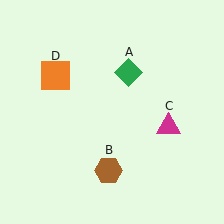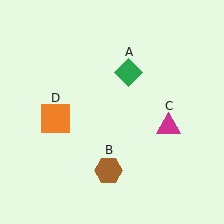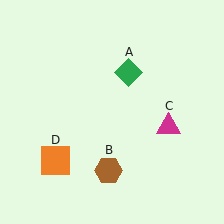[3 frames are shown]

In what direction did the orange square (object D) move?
The orange square (object D) moved down.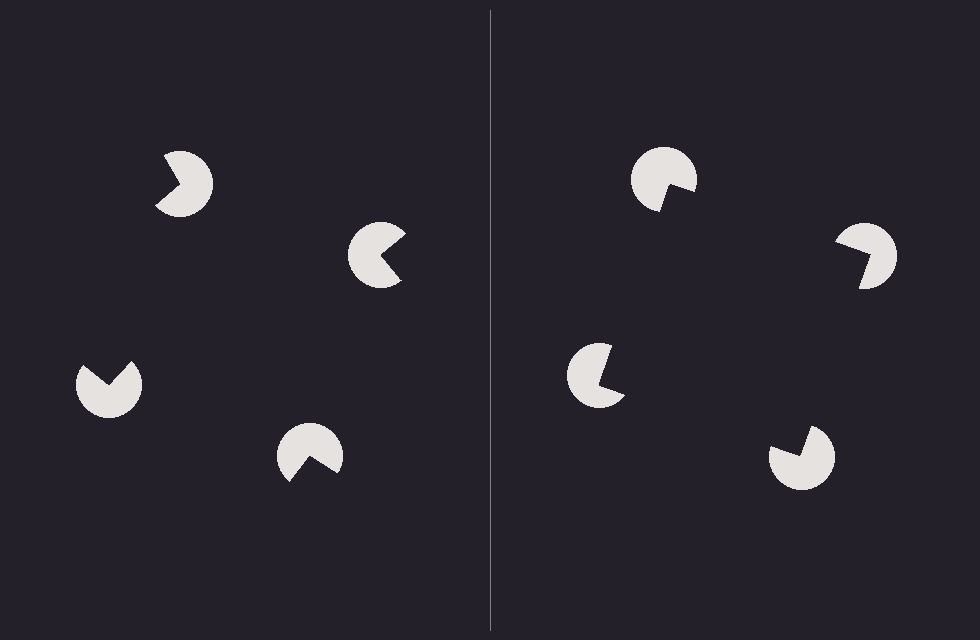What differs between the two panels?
The pac-man discs are positioned identically on both sides; only the wedge orientations differ. On the right they align to a square; on the left they are misaligned.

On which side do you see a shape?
An illusory square appears on the right side. On the left side the wedge cuts are rotated, so no coherent shape forms.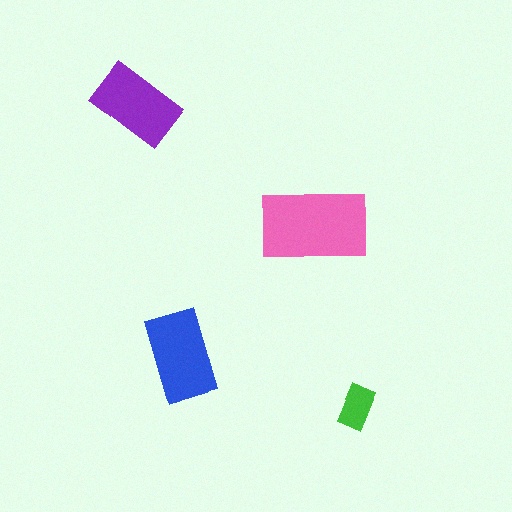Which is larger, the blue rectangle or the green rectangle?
The blue one.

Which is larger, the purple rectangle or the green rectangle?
The purple one.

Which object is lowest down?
The green rectangle is bottommost.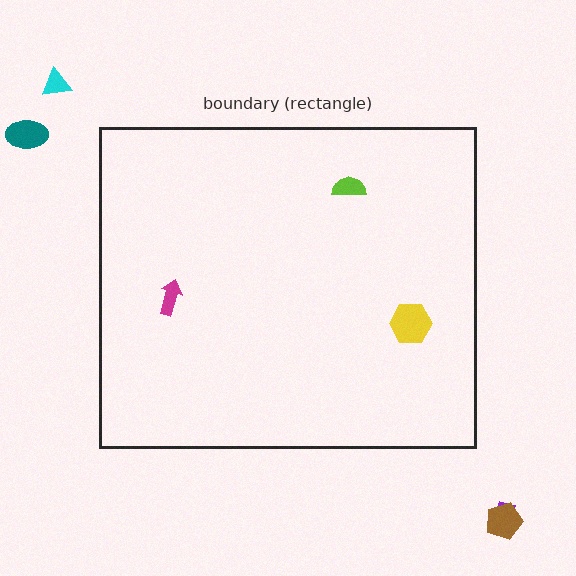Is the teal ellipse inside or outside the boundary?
Outside.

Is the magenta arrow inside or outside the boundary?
Inside.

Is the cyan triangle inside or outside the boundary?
Outside.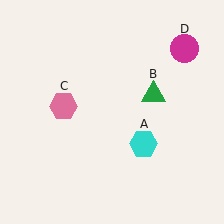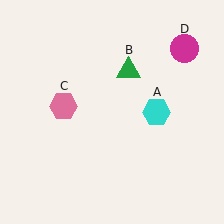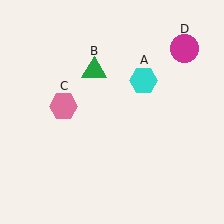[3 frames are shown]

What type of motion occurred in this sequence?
The cyan hexagon (object A), green triangle (object B) rotated counterclockwise around the center of the scene.